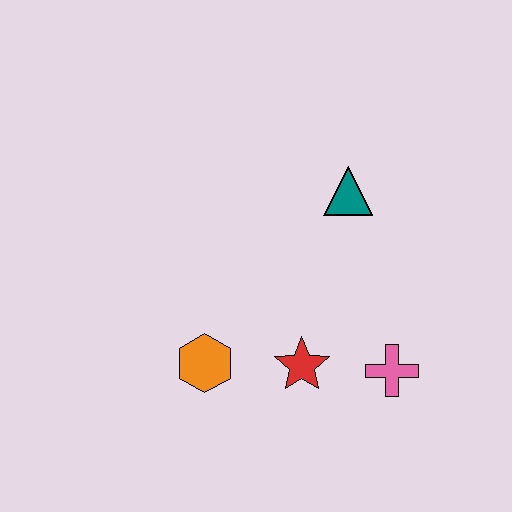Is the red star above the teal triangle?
No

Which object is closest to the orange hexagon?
The red star is closest to the orange hexagon.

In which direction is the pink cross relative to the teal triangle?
The pink cross is below the teal triangle.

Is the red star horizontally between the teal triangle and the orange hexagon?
Yes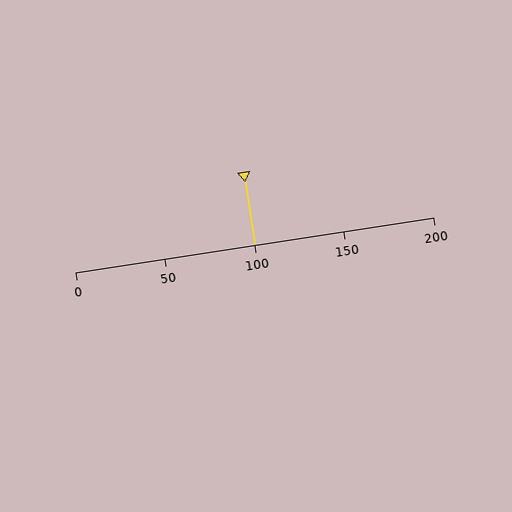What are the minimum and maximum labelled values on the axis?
The axis runs from 0 to 200.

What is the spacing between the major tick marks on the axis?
The major ticks are spaced 50 apart.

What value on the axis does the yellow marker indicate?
The marker indicates approximately 100.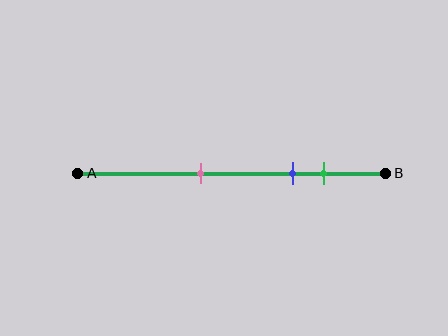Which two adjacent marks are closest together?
The blue and green marks are the closest adjacent pair.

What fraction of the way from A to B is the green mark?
The green mark is approximately 80% (0.8) of the way from A to B.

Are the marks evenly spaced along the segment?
No, the marks are not evenly spaced.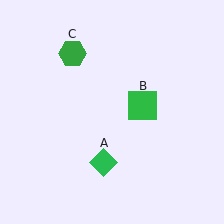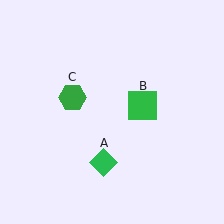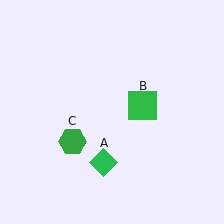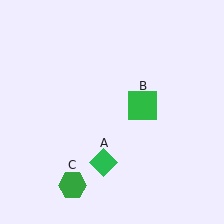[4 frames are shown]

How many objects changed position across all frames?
1 object changed position: green hexagon (object C).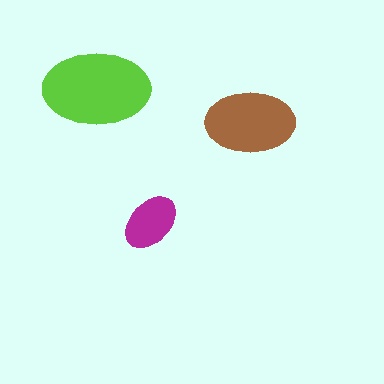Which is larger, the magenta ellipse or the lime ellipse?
The lime one.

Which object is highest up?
The lime ellipse is topmost.